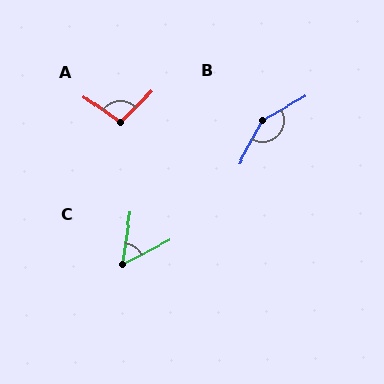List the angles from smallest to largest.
C (55°), A (101°), B (147°).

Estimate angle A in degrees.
Approximately 101 degrees.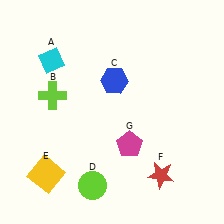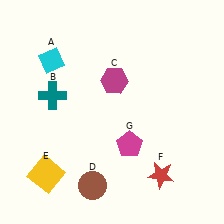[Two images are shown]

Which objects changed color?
B changed from lime to teal. C changed from blue to magenta. D changed from lime to brown.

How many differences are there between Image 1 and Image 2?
There are 3 differences between the two images.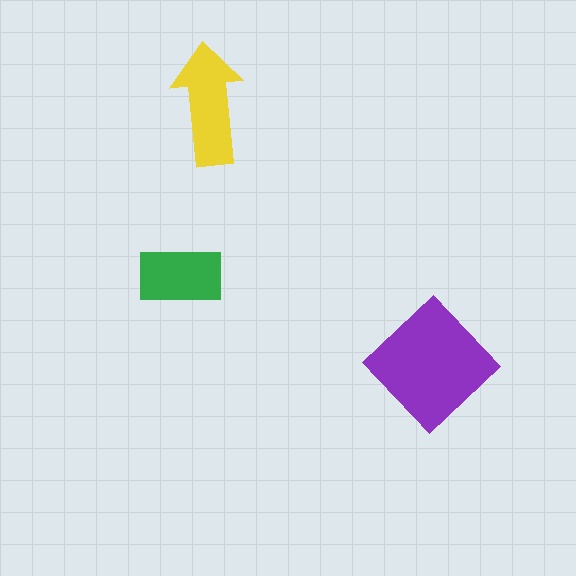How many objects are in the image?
There are 3 objects in the image.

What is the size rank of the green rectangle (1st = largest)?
3rd.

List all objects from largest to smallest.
The purple diamond, the yellow arrow, the green rectangle.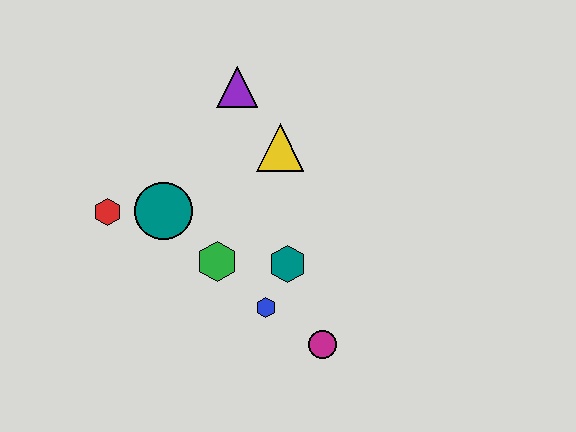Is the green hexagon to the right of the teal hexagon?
No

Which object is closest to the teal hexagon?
The blue hexagon is closest to the teal hexagon.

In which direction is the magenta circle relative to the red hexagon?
The magenta circle is to the right of the red hexagon.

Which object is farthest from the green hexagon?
The purple triangle is farthest from the green hexagon.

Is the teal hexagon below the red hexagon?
Yes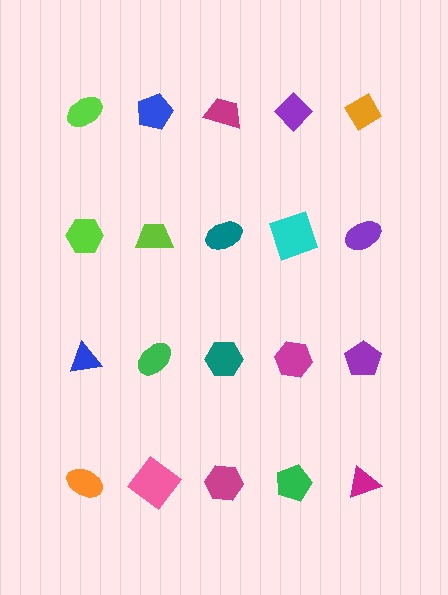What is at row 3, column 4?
A magenta hexagon.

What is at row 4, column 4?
A green pentagon.